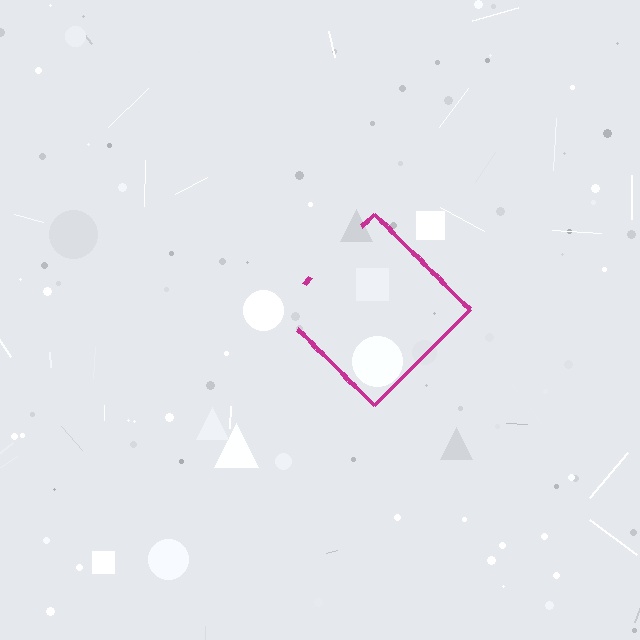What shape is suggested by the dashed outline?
The dashed outline suggests a diamond.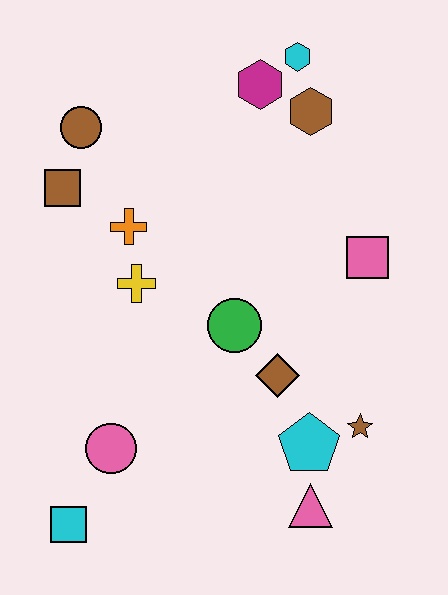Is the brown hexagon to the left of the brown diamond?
No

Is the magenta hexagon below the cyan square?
No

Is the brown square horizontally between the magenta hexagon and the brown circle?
No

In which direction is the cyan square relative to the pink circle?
The cyan square is below the pink circle.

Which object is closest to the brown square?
The brown circle is closest to the brown square.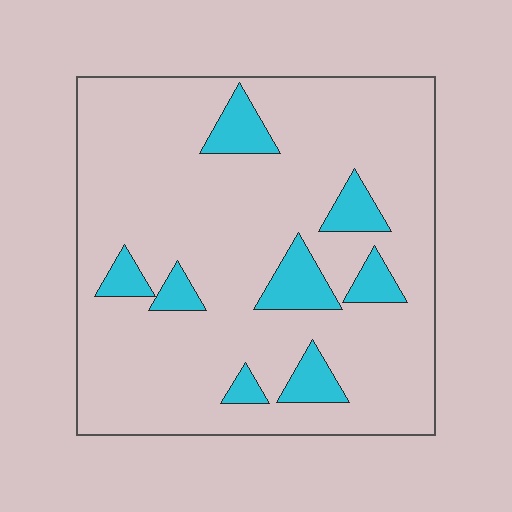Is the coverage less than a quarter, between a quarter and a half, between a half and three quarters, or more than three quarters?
Less than a quarter.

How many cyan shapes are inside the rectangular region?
8.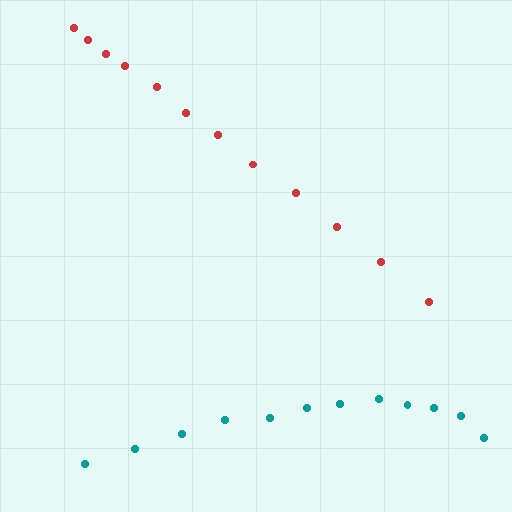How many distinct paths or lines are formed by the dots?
There are 2 distinct paths.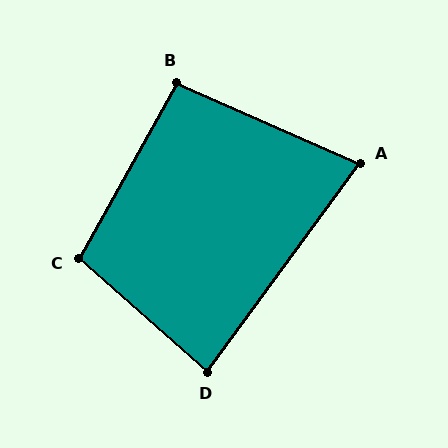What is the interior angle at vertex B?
Approximately 95 degrees (obtuse).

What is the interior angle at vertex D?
Approximately 85 degrees (acute).